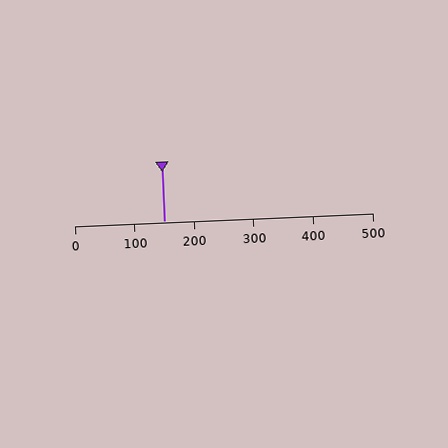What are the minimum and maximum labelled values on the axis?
The axis runs from 0 to 500.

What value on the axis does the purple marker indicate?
The marker indicates approximately 150.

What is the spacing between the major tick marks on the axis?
The major ticks are spaced 100 apart.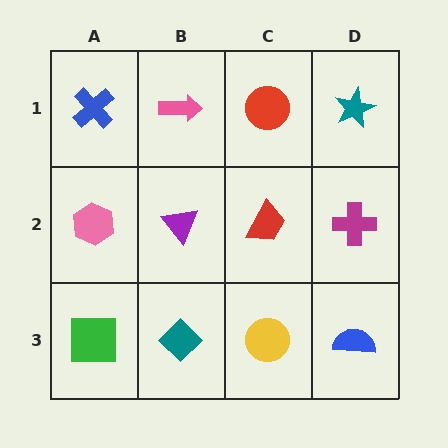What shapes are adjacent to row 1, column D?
A magenta cross (row 2, column D), a red circle (row 1, column C).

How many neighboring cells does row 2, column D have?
3.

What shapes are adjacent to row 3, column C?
A red trapezoid (row 2, column C), a teal diamond (row 3, column B), a blue semicircle (row 3, column D).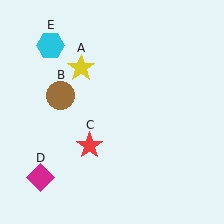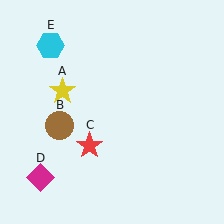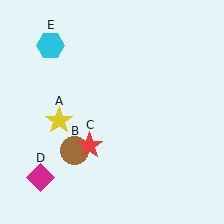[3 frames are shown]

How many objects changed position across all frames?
2 objects changed position: yellow star (object A), brown circle (object B).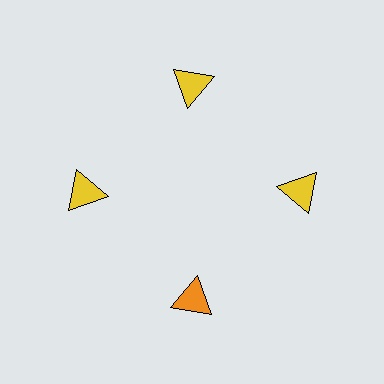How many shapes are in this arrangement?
There are 4 shapes arranged in a ring pattern.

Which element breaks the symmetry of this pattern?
The orange triangle at roughly the 6 o'clock position breaks the symmetry. All other shapes are yellow triangles.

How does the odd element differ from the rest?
It has a different color: orange instead of yellow.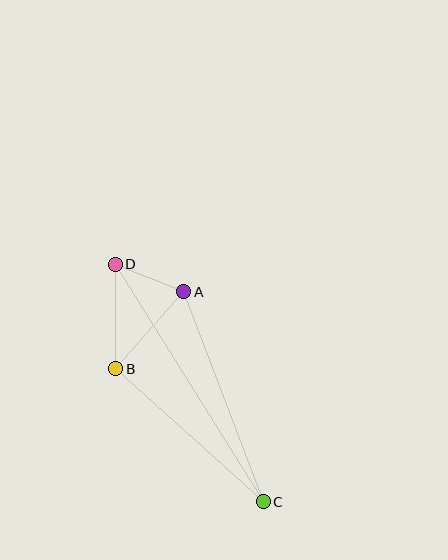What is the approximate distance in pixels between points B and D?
The distance between B and D is approximately 104 pixels.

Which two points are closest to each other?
Points A and D are closest to each other.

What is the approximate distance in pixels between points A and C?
The distance between A and C is approximately 225 pixels.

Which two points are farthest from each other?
Points C and D are farthest from each other.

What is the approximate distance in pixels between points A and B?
The distance between A and B is approximately 103 pixels.